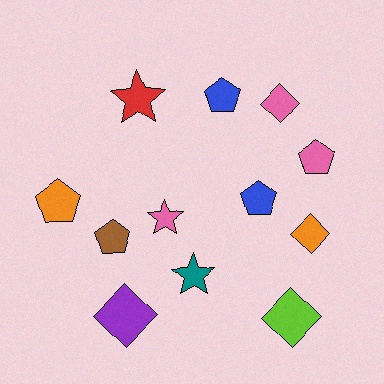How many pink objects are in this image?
There are 3 pink objects.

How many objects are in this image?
There are 12 objects.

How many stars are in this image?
There are 3 stars.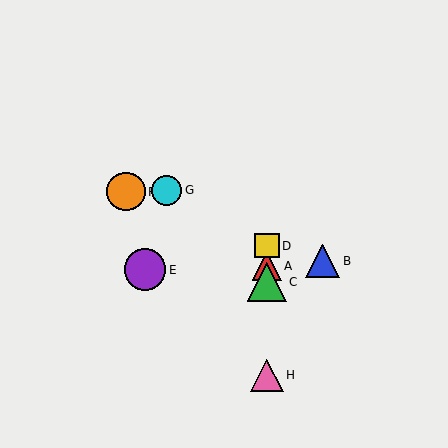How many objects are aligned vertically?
4 objects (A, C, D, H) are aligned vertically.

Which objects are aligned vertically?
Objects A, C, D, H are aligned vertically.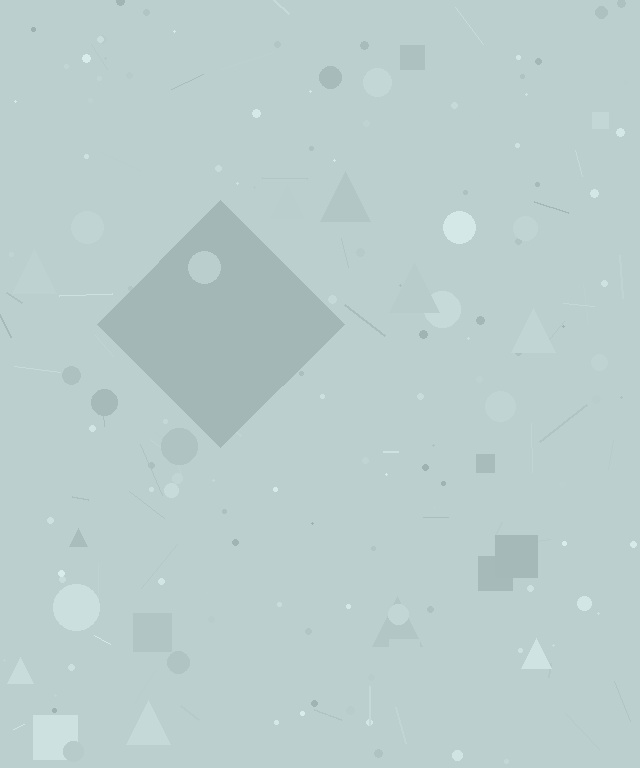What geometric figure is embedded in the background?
A diamond is embedded in the background.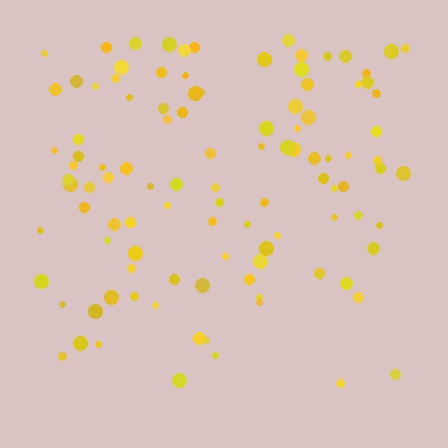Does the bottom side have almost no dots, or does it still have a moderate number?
Still a moderate number, just noticeably fewer than the top.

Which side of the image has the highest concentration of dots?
The top.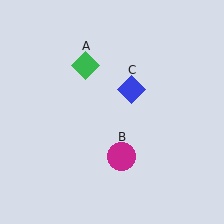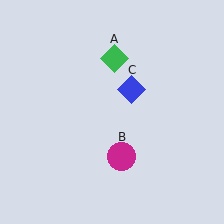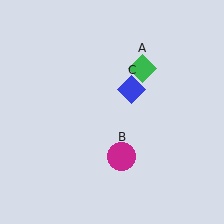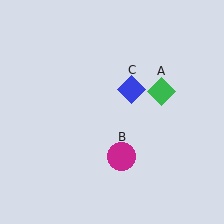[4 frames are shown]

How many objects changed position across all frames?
1 object changed position: green diamond (object A).